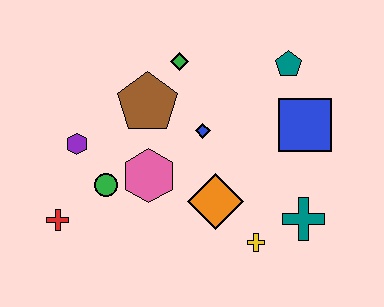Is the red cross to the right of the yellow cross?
No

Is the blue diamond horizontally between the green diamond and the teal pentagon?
Yes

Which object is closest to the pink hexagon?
The green circle is closest to the pink hexagon.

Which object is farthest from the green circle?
The teal pentagon is farthest from the green circle.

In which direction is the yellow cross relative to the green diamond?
The yellow cross is below the green diamond.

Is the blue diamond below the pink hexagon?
No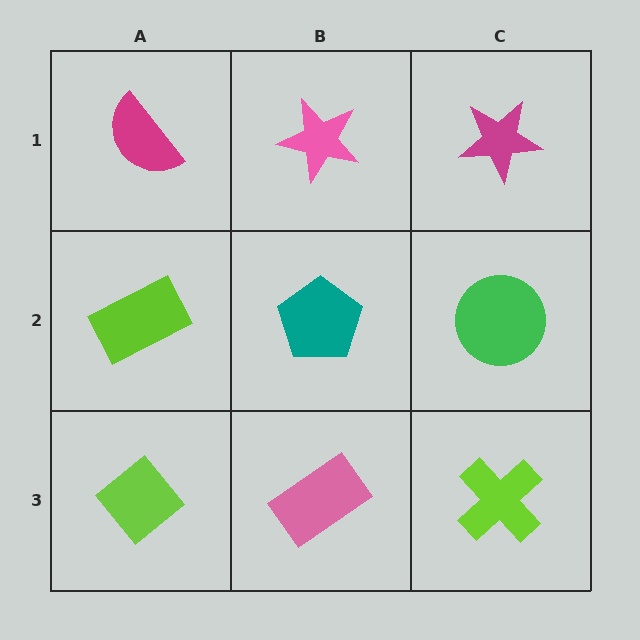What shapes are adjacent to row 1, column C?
A green circle (row 2, column C), a pink star (row 1, column B).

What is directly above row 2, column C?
A magenta star.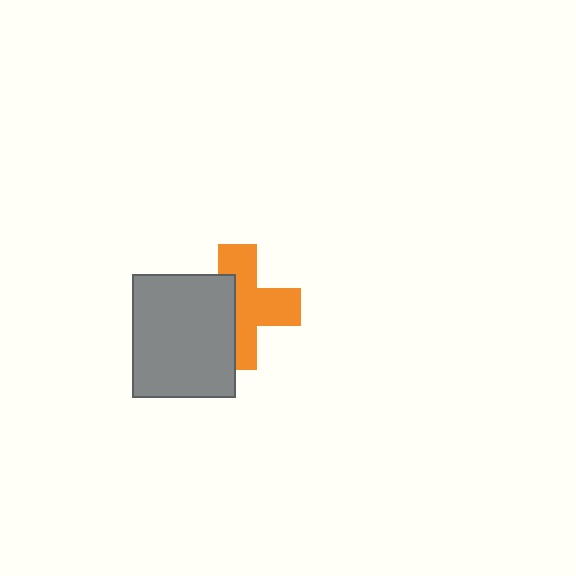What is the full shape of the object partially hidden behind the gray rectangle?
The partially hidden object is an orange cross.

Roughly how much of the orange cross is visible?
About half of it is visible (roughly 59%).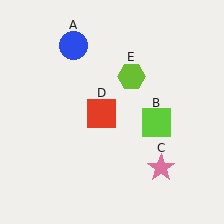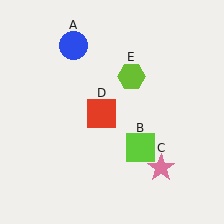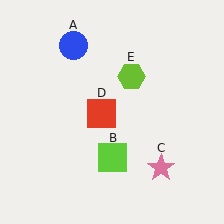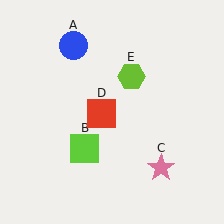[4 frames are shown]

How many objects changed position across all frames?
1 object changed position: lime square (object B).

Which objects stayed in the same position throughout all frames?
Blue circle (object A) and pink star (object C) and red square (object D) and lime hexagon (object E) remained stationary.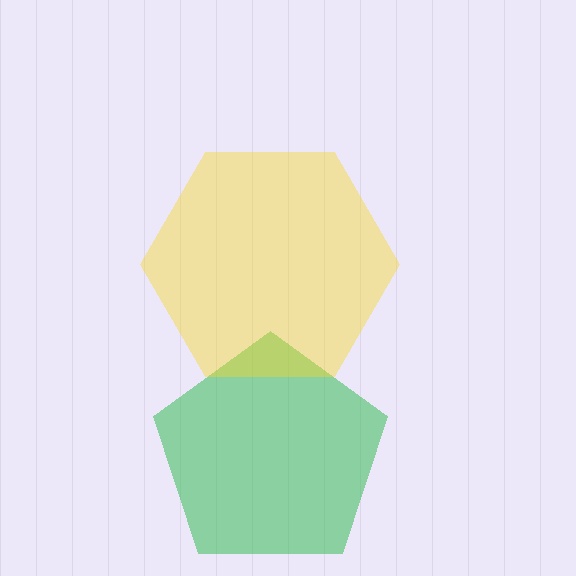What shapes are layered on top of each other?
The layered shapes are: a green pentagon, a yellow hexagon.